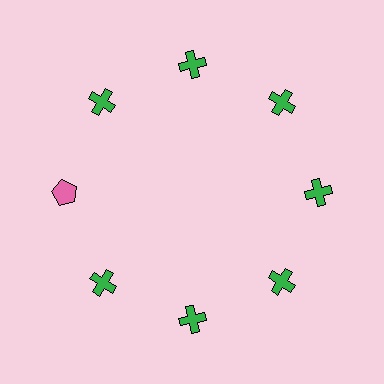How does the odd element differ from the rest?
It differs in both color (pink instead of green) and shape (pentagon instead of cross).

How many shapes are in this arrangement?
There are 8 shapes arranged in a ring pattern.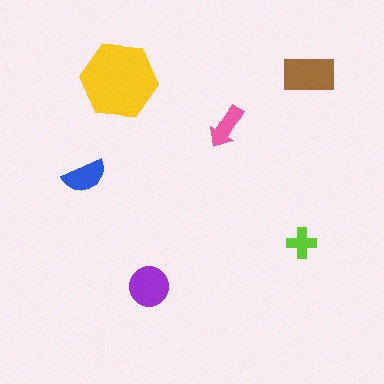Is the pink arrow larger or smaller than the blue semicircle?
Smaller.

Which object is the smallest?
The lime cross.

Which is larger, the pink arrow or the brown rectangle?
The brown rectangle.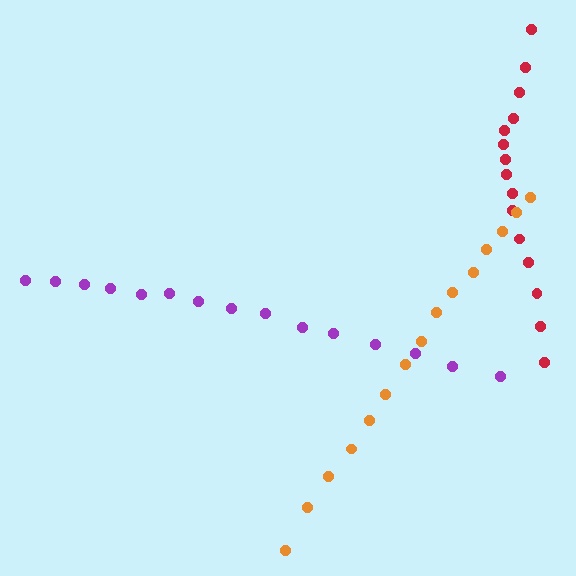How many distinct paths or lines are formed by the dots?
There are 3 distinct paths.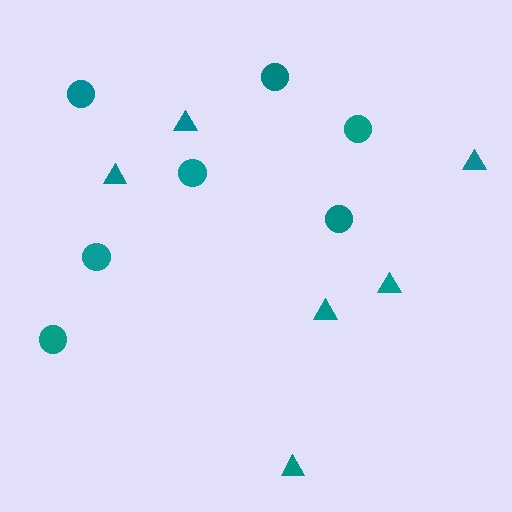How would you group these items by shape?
There are 2 groups: one group of triangles (6) and one group of circles (7).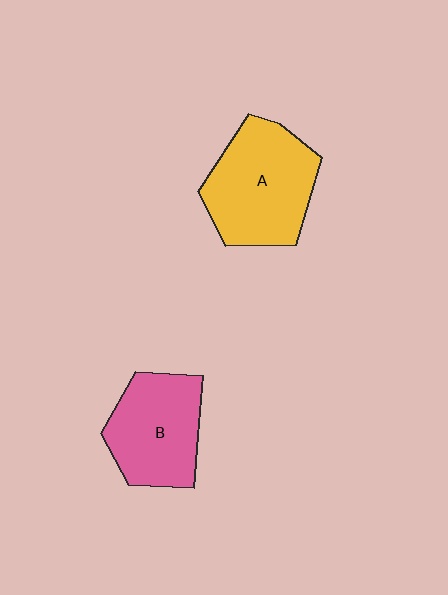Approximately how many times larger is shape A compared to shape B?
Approximately 1.2 times.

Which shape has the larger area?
Shape A (yellow).